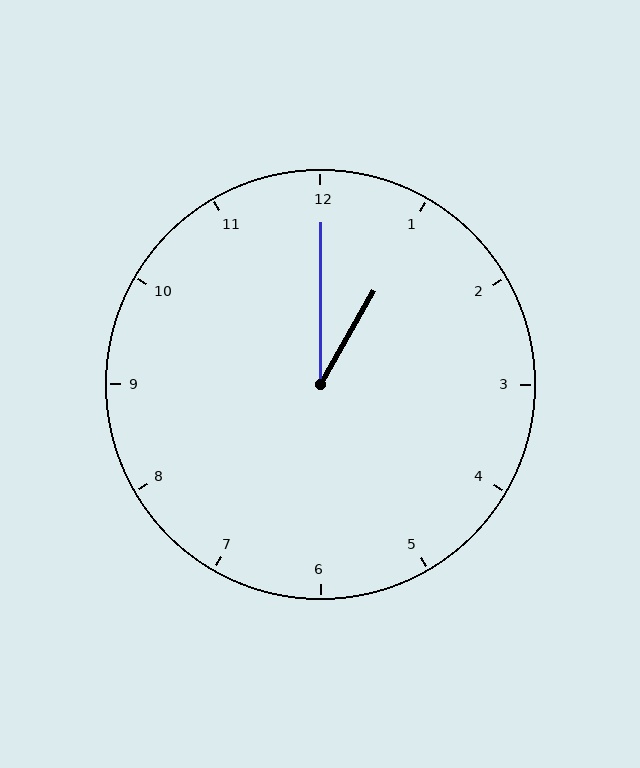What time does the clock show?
1:00.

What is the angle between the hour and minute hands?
Approximately 30 degrees.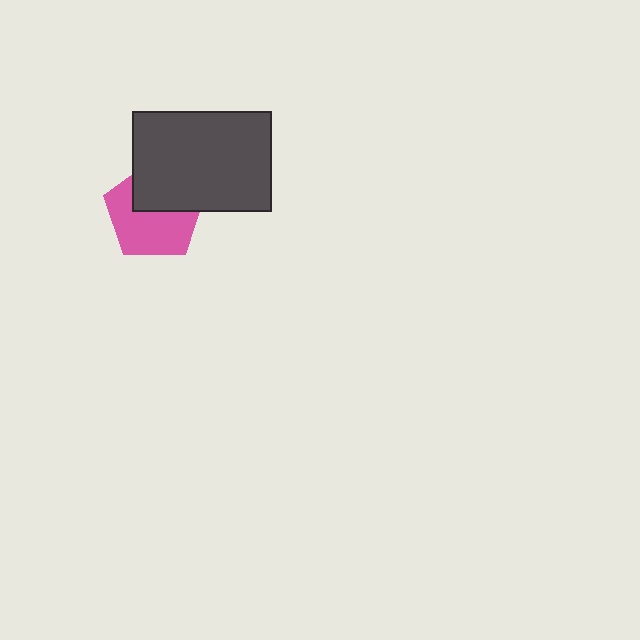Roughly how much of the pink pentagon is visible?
About half of it is visible (roughly 60%).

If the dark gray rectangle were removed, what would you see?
You would see the complete pink pentagon.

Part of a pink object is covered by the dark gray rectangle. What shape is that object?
It is a pentagon.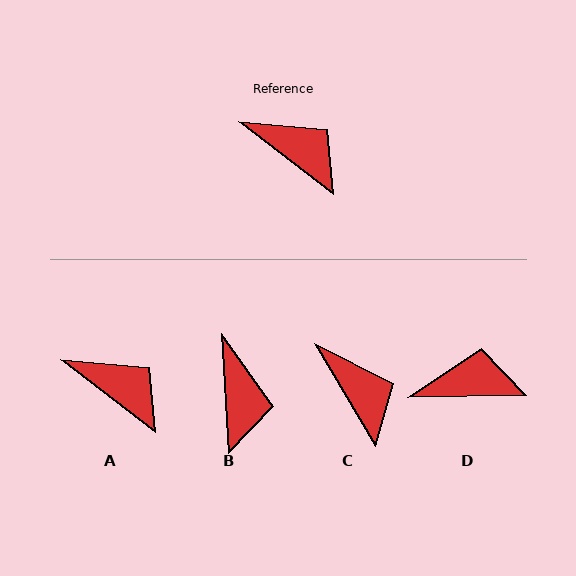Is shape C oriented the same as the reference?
No, it is off by about 22 degrees.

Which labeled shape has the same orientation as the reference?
A.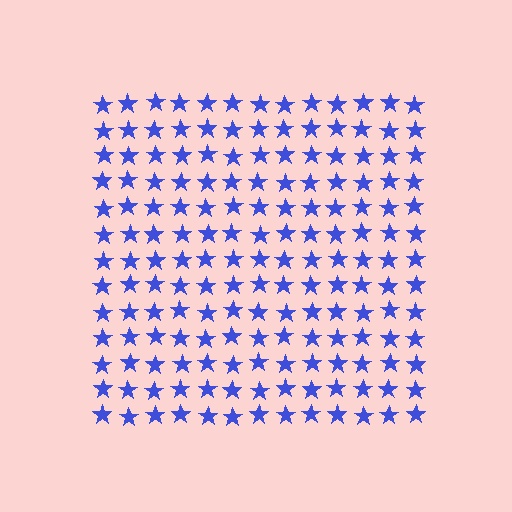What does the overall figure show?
The overall figure shows a square.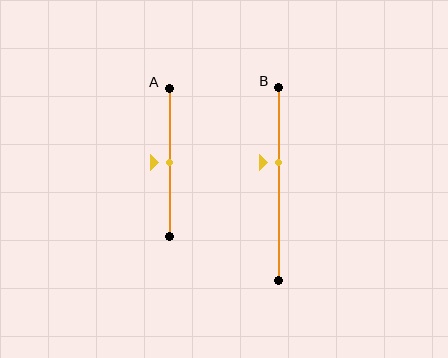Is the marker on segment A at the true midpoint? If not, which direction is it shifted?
Yes, the marker on segment A is at the true midpoint.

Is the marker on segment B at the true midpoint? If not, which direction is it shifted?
No, the marker on segment B is shifted upward by about 11% of the segment length.